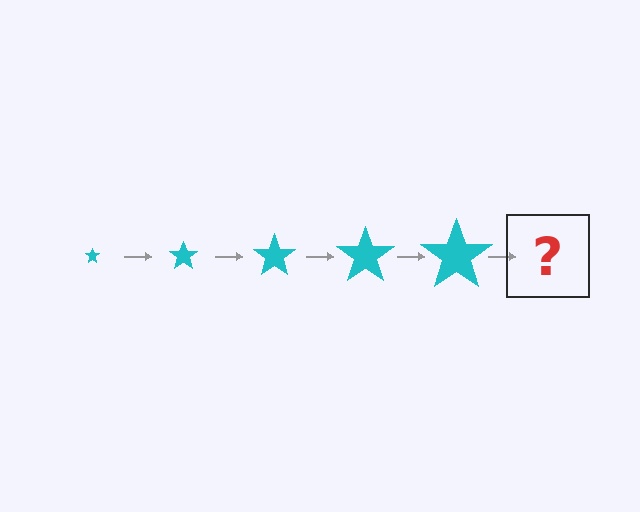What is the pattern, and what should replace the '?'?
The pattern is that the star gets progressively larger each step. The '?' should be a cyan star, larger than the previous one.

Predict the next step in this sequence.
The next step is a cyan star, larger than the previous one.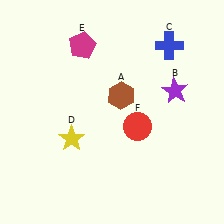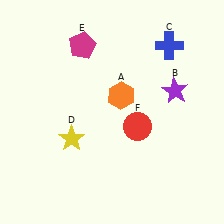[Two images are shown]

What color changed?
The hexagon (A) changed from brown in Image 1 to orange in Image 2.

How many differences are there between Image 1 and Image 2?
There is 1 difference between the two images.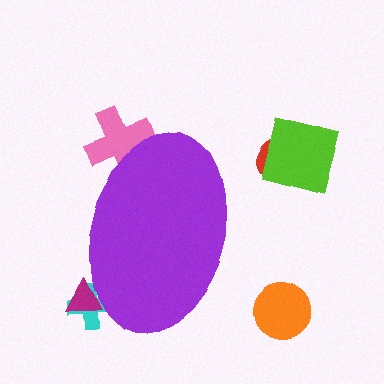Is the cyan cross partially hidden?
Yes, the cyan cross is partially hidden behind the purple ellipse.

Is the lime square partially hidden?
No, the lime square is fully visible.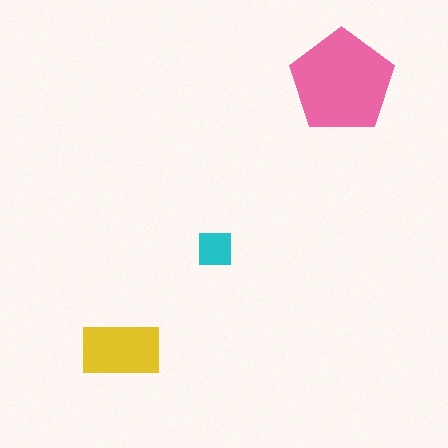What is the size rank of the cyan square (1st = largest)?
3rd.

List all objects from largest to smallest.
The pink pentagon, the yellow rectangle, the cyan square.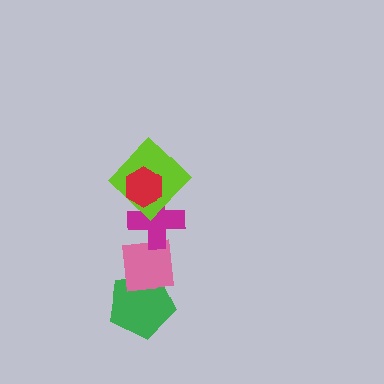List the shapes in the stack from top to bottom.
From top to bottom: the red hexagon, the lime diamond, the magenta cross, the pink square, the green pentagon.